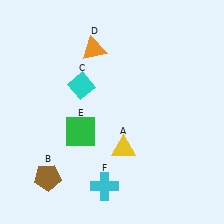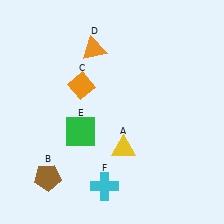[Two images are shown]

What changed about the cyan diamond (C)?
In Image 1, C is cyan. In Image 2, it changed to orange.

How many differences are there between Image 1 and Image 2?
There is 1 difference between the two images.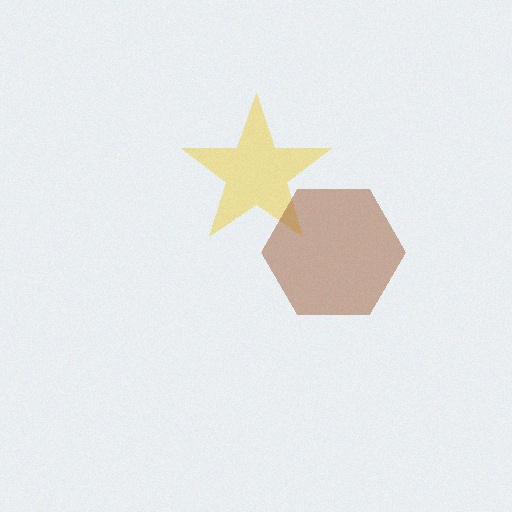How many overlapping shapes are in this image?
There are 2 overlapping shapes in the image.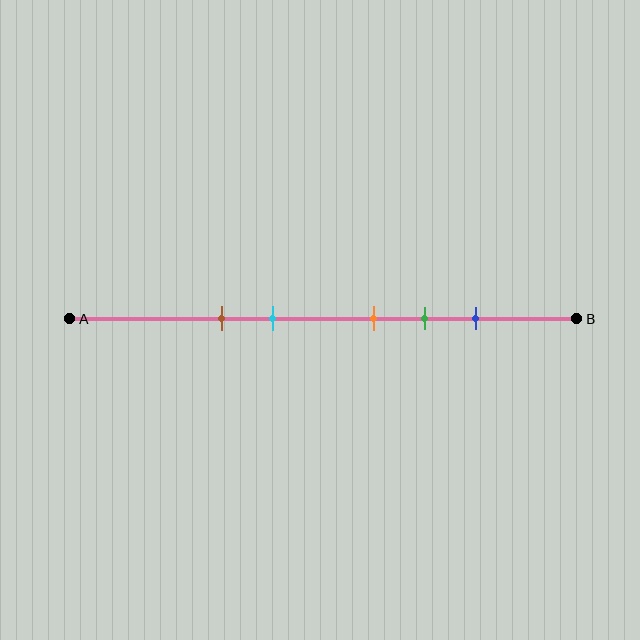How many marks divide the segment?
There are 5 marks dividing the segment.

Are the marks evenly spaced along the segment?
No, the marks are not evenly spaced.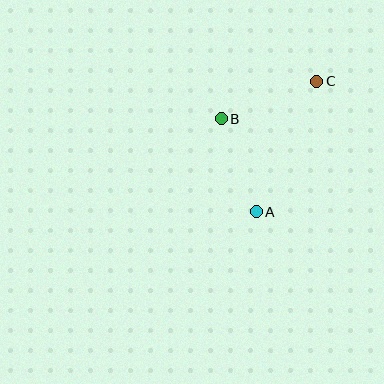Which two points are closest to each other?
Points A and B are closest to each other.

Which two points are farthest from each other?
Points A and C are farthest from each other.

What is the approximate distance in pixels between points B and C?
The distance between B and C is approximately 103 pixels.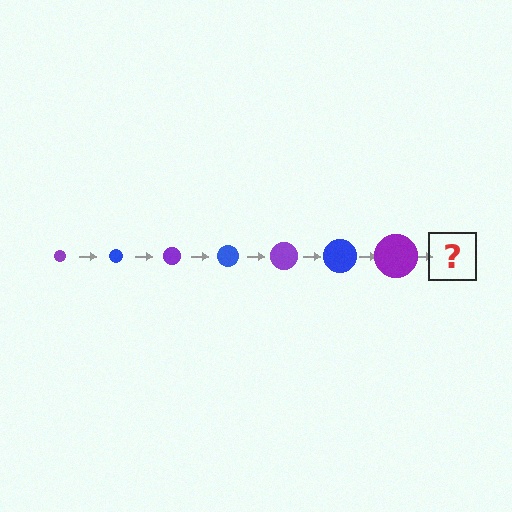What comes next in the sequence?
The next element should be a blue circle, larger than the previous one.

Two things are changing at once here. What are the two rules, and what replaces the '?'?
The two rules are that the circle grows larger each step and the color cycles through purple and blue. The '?' should be a blue circle, larger than the previous one.